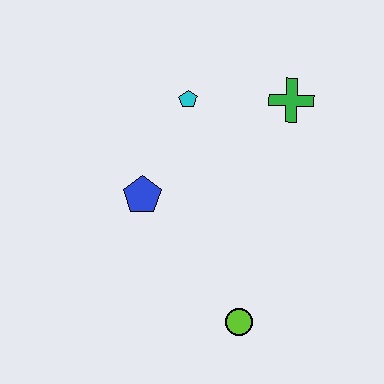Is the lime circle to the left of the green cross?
Yes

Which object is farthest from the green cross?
The lime circle is farthest from the green cross.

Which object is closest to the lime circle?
The blue pentagon is closest to the lime circle.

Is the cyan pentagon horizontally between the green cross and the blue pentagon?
Yes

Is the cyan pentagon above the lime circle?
Yes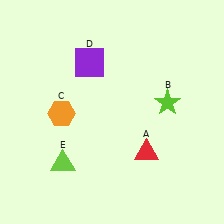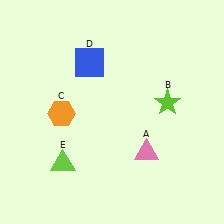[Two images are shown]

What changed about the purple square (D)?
In Image 1, D is purple. In Image 2, it changed to blue.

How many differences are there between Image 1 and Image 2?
There are 2 differences between the two images.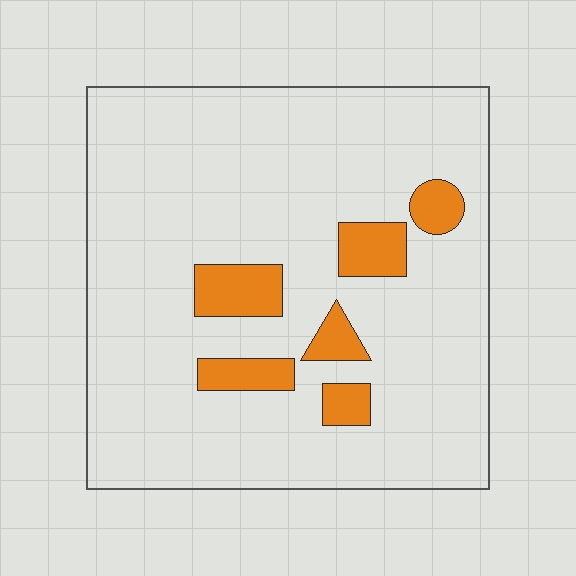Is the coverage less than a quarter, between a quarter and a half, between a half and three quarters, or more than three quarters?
Less than a quarter.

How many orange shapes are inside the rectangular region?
6.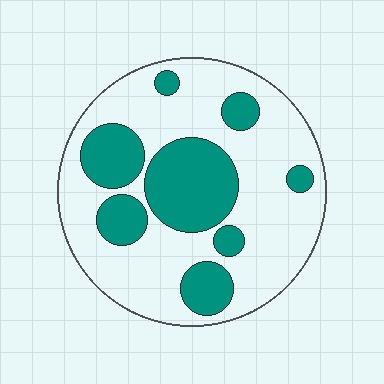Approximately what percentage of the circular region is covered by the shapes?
Approximately 30%.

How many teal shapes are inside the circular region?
8.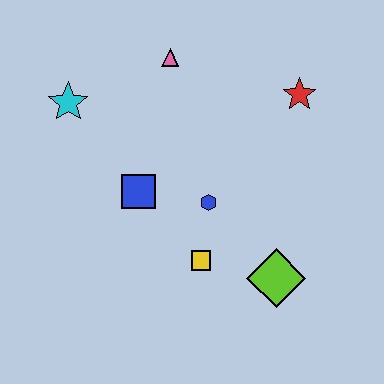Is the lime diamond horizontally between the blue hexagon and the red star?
Yes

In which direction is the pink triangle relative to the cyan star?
The pink triangle is to the right of the cyan star.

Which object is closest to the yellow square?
The blue hexagon is closest to the yellow square.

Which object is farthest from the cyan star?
The lime diamond is farthest from the cyan star.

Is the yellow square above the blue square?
No